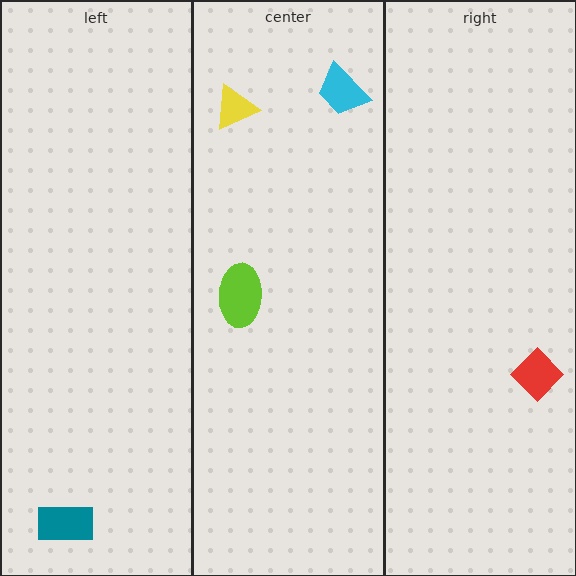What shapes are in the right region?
The red diamond.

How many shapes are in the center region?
3.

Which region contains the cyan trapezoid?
The center region.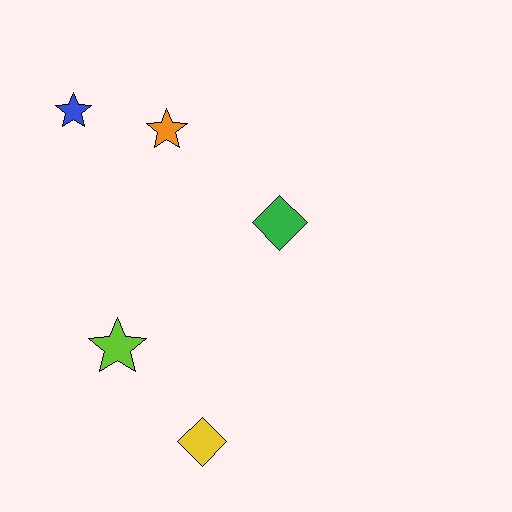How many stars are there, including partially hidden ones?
There are 3 stars.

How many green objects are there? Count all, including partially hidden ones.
There is 1 green object.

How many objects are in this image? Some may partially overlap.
There are 5 objects.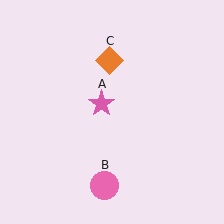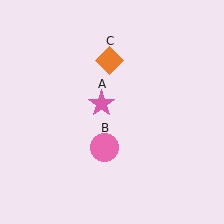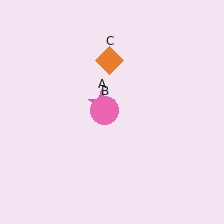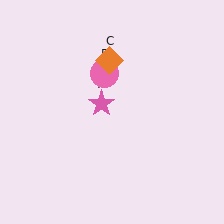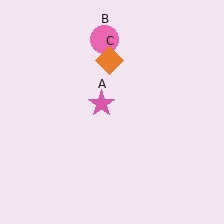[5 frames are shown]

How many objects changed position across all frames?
1 object changed position: pink circle (object B).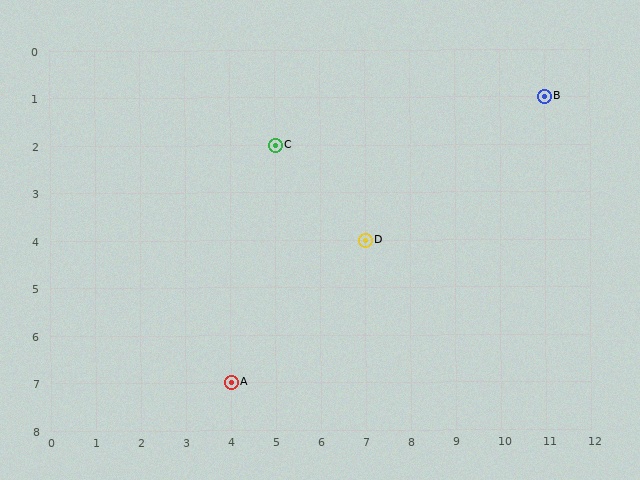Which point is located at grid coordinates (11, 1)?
Point B is at (11, 1).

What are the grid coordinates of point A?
Point A is at grid coordinates (4, 7).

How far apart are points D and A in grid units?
Points D and A are 3 columns and 3 rows apart (about 4.2 grid units diagonally).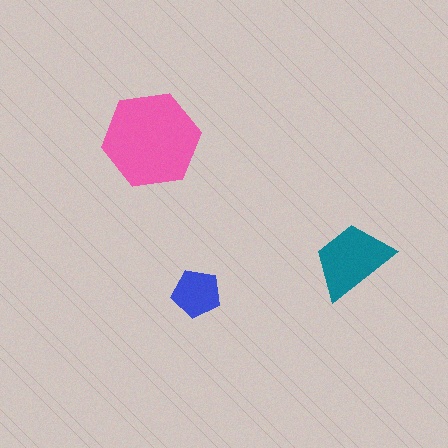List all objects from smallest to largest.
The blue pentagon, the teal trapezoid, the pink hexagon.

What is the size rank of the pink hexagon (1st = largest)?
1st.